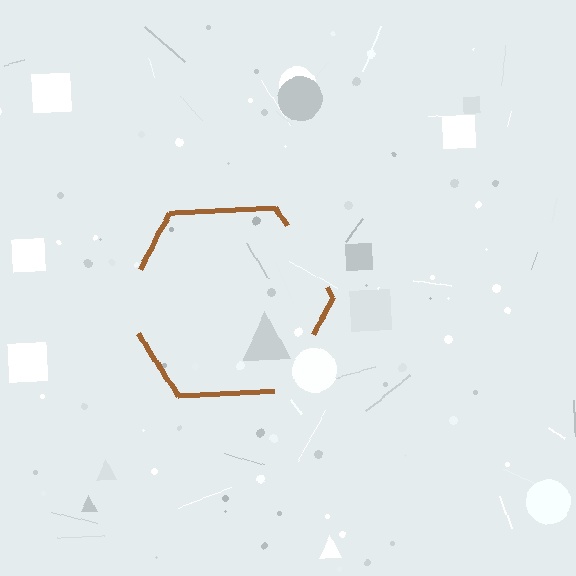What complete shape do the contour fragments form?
The contour fragments form a hexagon.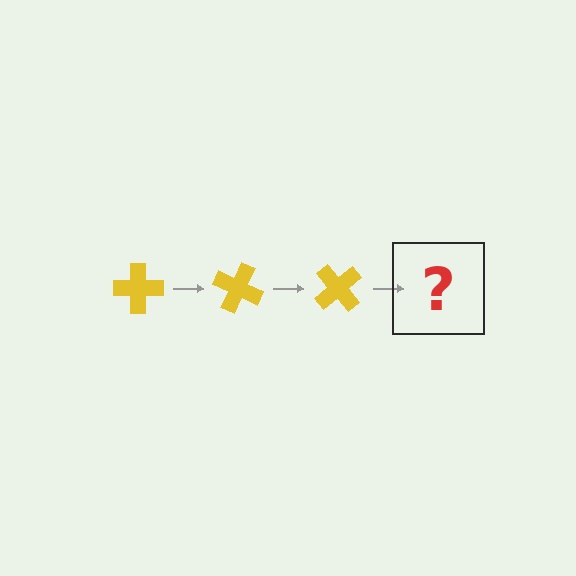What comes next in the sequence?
The next element should be a yellow cross rotated 75 degrees.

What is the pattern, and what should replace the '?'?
The pattern is that the cross rotates 25 degrees each step. The '?' should be a yellow cross rotated 75 degrees.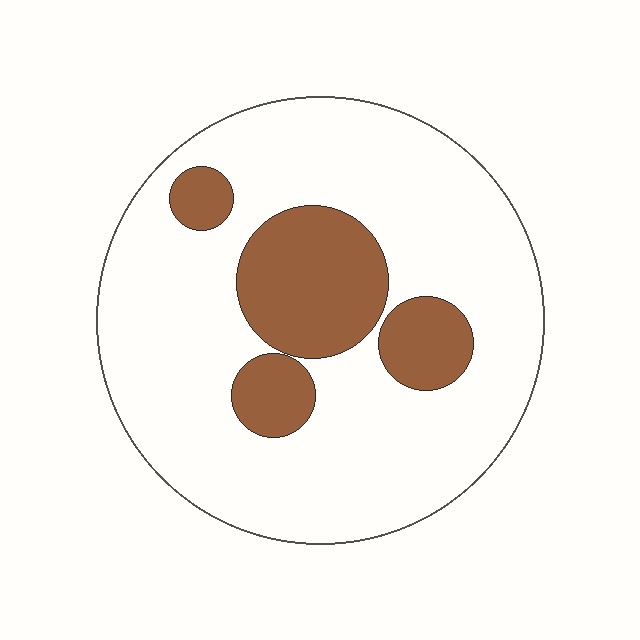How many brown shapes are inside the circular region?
4.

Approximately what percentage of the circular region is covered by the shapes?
Approximately 20%.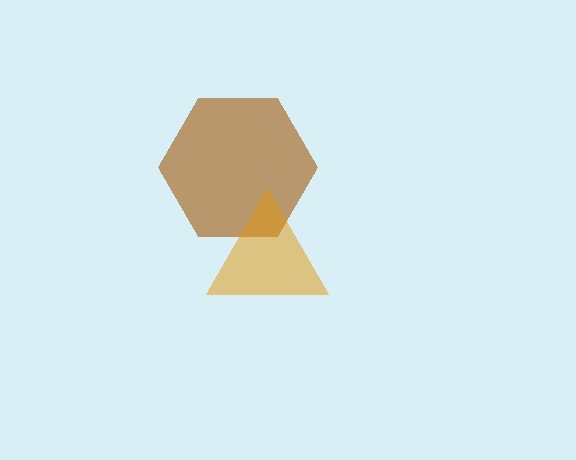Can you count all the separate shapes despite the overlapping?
Yes, there are 2 separate shapes.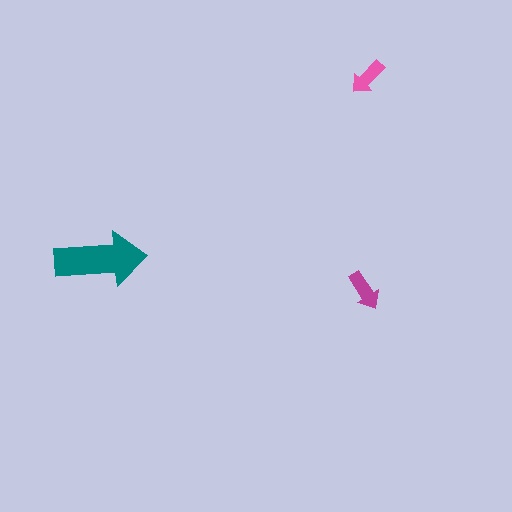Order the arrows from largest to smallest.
the teal one, the magenta one, the pink one.